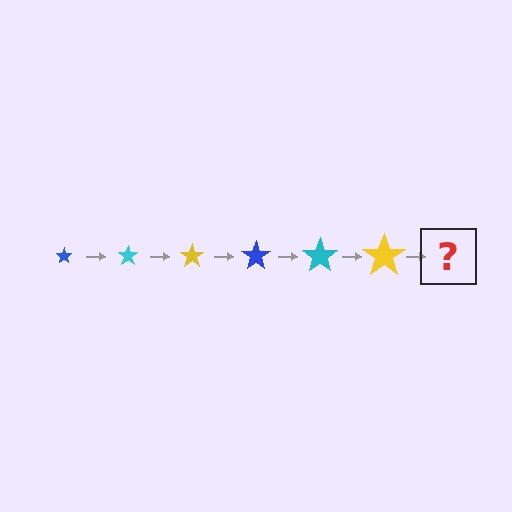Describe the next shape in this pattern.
It should be a blue star, larger than the previous one.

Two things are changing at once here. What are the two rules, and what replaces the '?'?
The two rules are that the star grows larger each step and the color cycles through blue, cyan, and yellow. The '?' should be a blue star, larger than the previous one.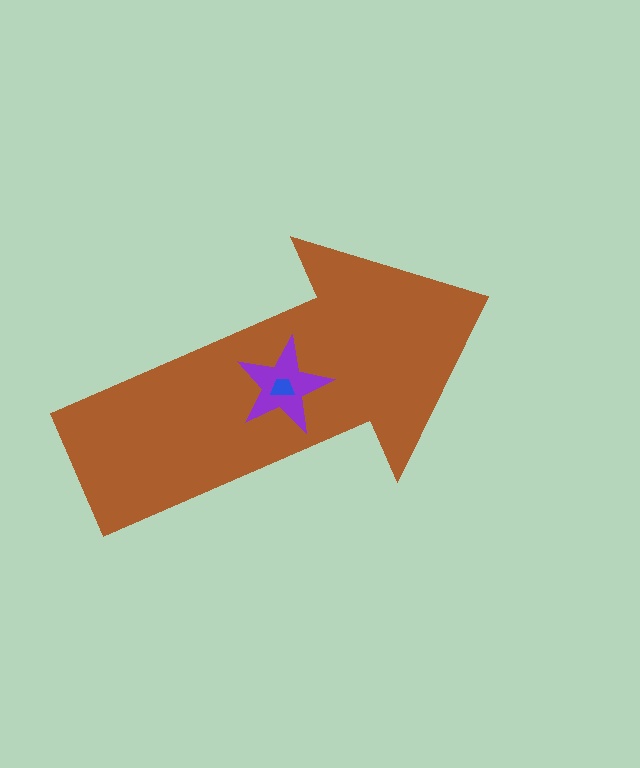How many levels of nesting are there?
3.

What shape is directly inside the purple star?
The blue trapezoid.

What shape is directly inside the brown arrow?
The purple star.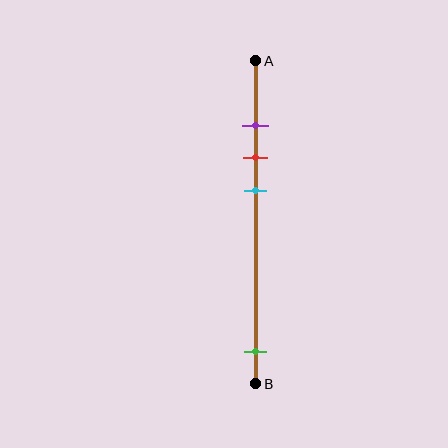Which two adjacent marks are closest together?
The purple and red marks are the closest adjacent pair.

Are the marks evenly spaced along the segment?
No, the marks are not evenly spaced.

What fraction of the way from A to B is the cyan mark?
The cyan mark is approximately 40% (0.4) of the way from A to B.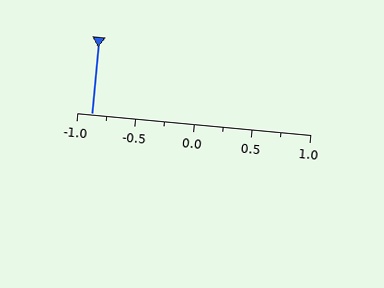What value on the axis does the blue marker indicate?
The marker indicates approximately -0.88.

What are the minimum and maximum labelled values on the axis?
The axis runs from -1.0 to 1.0.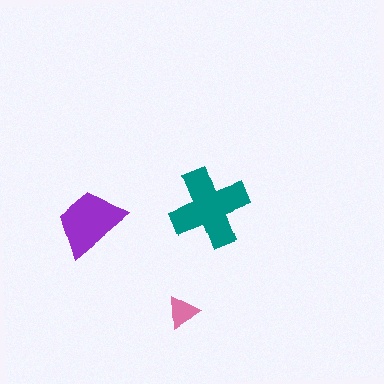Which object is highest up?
The teal cross is topmost.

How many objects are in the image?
There are 3 objects in the image.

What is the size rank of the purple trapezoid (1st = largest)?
2nd.